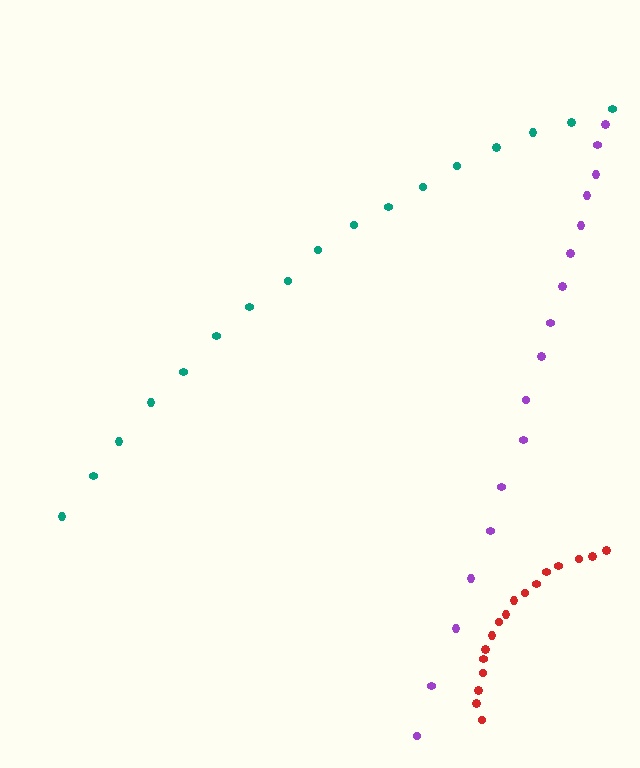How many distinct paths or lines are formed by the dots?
There are 3 distinct paths.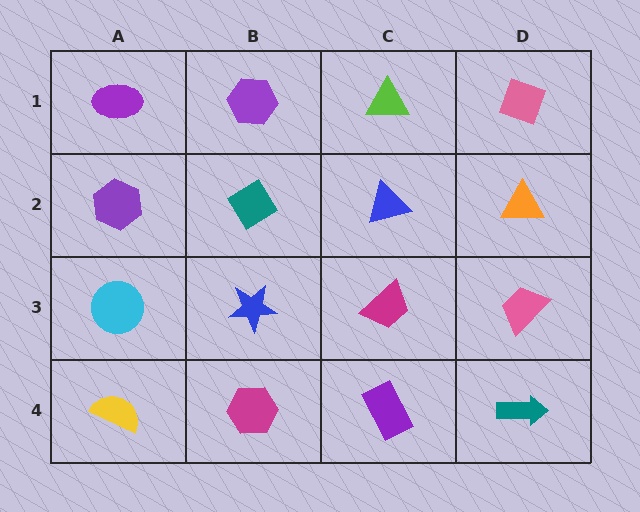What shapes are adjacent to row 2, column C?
A lime triangle (row 1, column C), a magenta trapezoid (row 3, column C), a teal diamond (row 2, column B), an orange triangle (row 2, column D).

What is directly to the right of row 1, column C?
A pink diamond.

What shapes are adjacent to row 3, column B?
A teal diamond (row 2, column B), a magenta hexagon (row 4, column B), a cyan circle (row 3, column A), a magenta trapezoid (row 3, column C).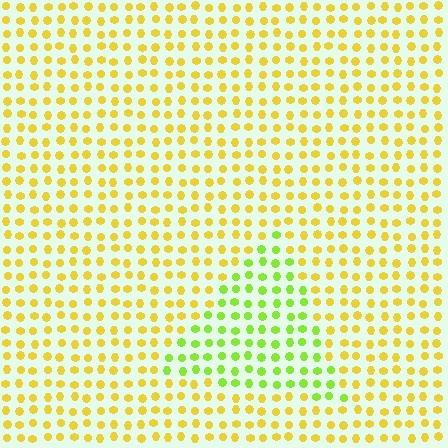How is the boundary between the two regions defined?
The boundary is defined purely by a slight shift in hue (about 42 degrees). Spacing, size, and orientation are identical on both sides.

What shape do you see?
I see a triangle.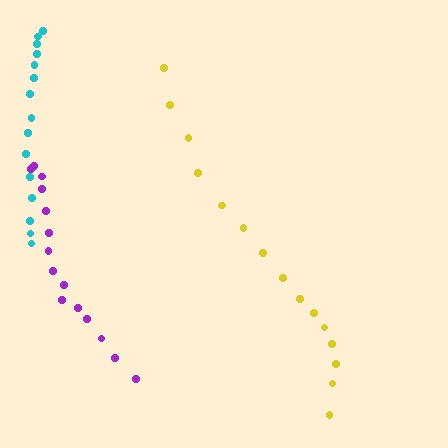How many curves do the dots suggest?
There are 3 distinct paths.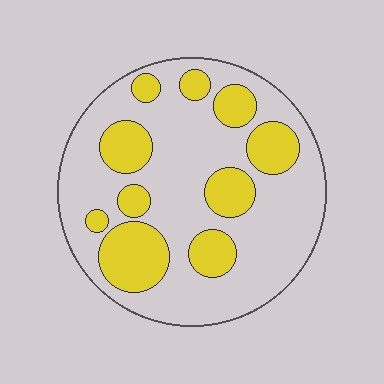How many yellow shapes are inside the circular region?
10.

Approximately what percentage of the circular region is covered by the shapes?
Approximately 30%.